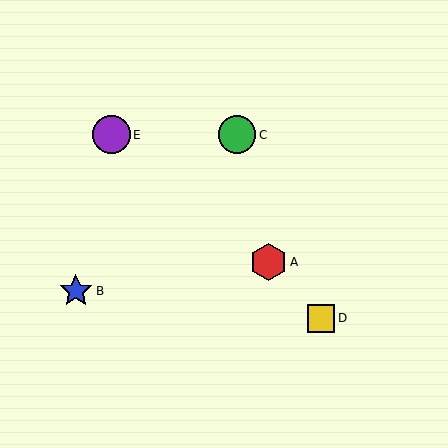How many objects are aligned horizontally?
2 objects (C, E) are aligned horizontally.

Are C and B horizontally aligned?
No, C is at y≈135 and B is at y≈291.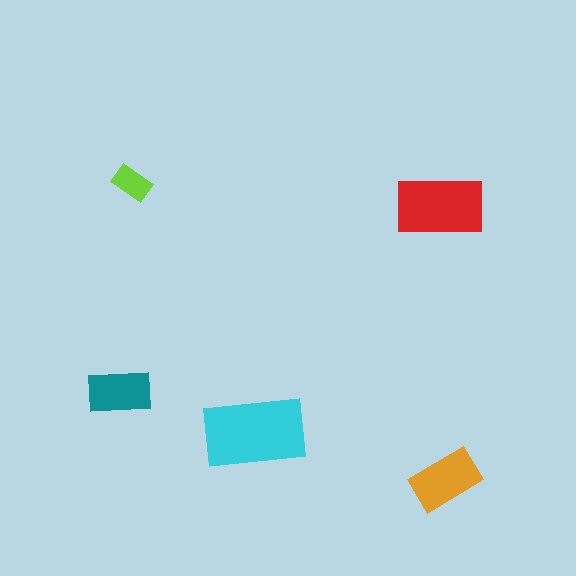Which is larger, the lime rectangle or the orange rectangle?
The orange one.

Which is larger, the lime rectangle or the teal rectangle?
The teal one.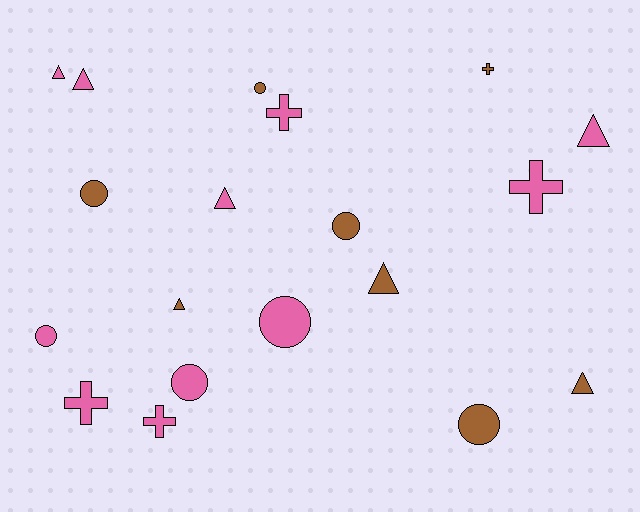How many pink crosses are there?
There are 4 pink crosses.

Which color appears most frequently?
Pink, with 11 objects.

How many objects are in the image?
There are 19 objects.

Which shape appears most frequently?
Circle, with 7 objects.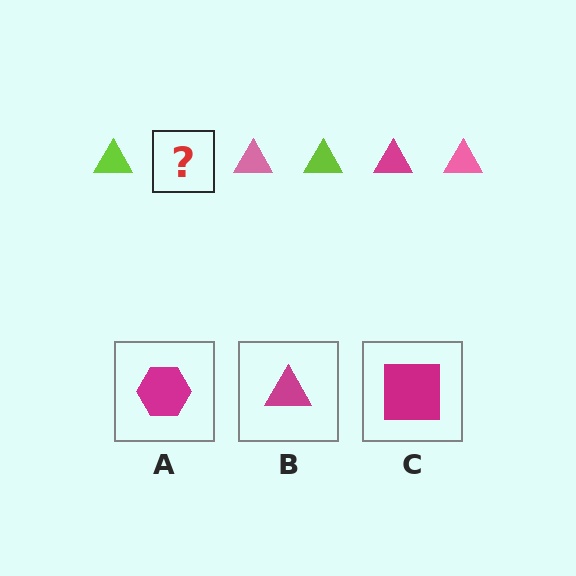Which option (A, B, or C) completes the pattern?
B.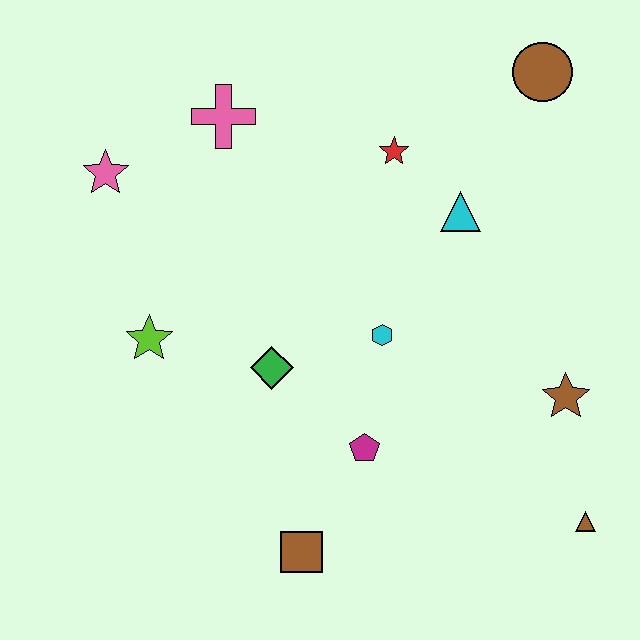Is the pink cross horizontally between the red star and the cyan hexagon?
No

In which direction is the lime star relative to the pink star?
The lime star is below the pink star.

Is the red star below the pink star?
No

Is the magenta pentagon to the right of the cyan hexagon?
No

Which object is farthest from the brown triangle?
The pink star is farthest from the brown triangle.